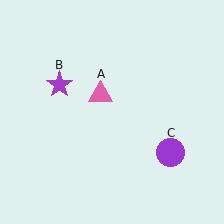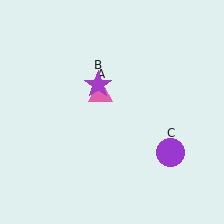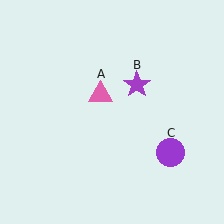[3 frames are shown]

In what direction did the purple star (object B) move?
The purple star (object B) moved right.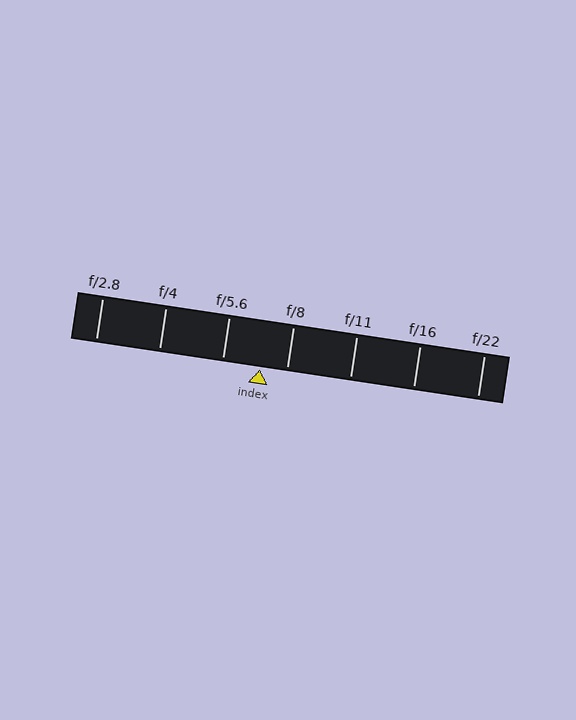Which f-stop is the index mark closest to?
The index mark is closest to f/8.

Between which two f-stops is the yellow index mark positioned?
The index mark is between f/5.6 and f/8.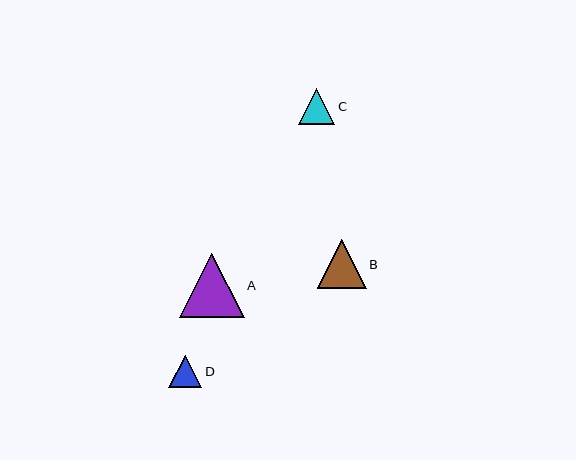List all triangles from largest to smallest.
From largest to smallest: A, B, C, D.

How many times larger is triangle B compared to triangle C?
Triangle B is approximately 1.3 times the size of triangle C.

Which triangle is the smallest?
Triangle D is the smallest with a size of approximately 33 pixels.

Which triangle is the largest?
Triangle A is the largest with a size of approximately 65 pixels.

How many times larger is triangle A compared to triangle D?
Triangle A is approximately 2.0 times the size of triangle D.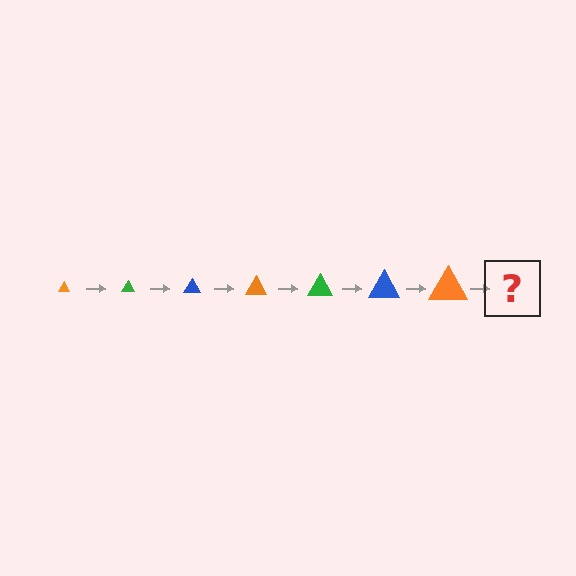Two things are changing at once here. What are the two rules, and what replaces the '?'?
The two rules are that the triangle grows larger each step and the color cycles through orange, green, and blue. The '?' should be a green triangle, larger than the previous one.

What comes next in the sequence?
The next element should be a green triangle, larger than the previous one.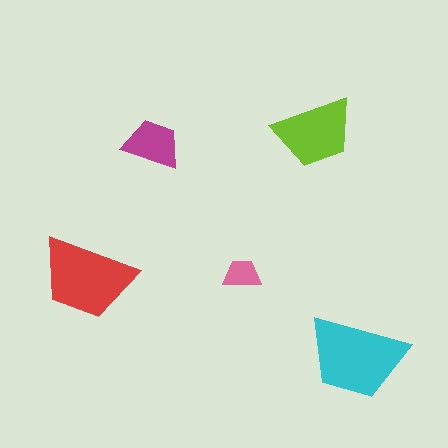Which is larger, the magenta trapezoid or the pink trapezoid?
The magenta one.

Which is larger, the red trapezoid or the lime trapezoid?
The red one.